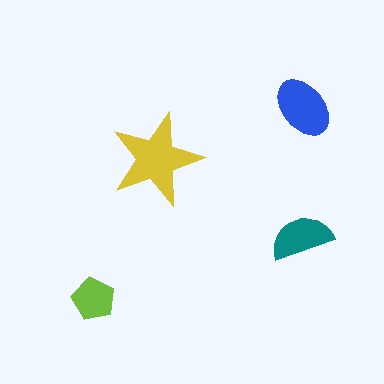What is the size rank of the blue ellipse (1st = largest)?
2nd.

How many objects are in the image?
There are 4 objects in the image.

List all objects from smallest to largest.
The lime pentagon, the teal semicircle, the blue ellipse, the yellow star.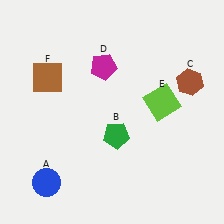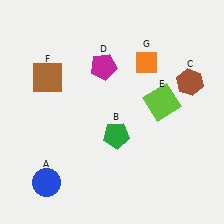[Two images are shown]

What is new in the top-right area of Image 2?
An orange diamond (G) was added in the top-right area of Image 2.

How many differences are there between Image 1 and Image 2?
There is 1 difference between the two images.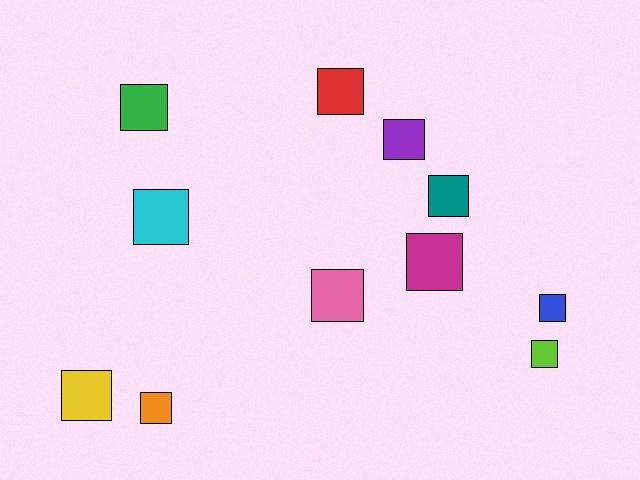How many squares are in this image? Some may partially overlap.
There are 11 squares.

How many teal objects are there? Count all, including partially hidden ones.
There is 1 teal object.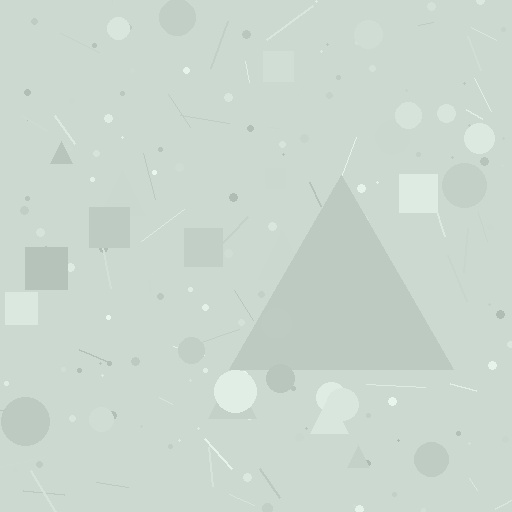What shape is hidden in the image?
A triangle is hidden in the image.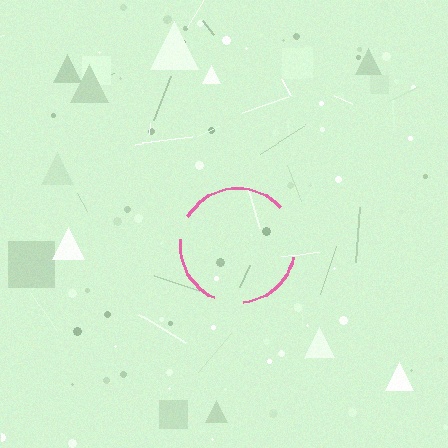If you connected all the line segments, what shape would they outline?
They would outline a circle.